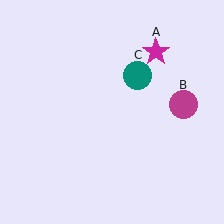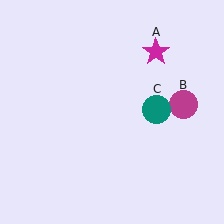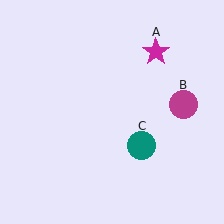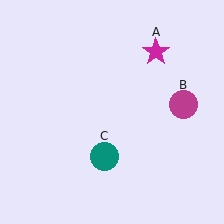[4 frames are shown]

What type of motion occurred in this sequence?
The teal circle (object C) rotated clockwise around the center of the scene.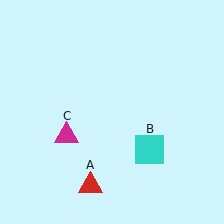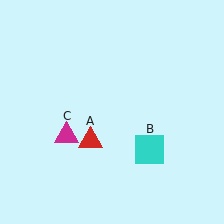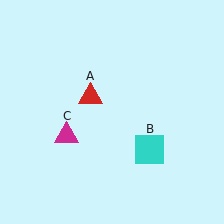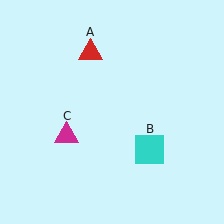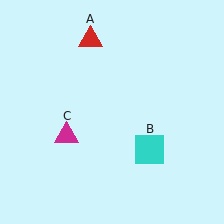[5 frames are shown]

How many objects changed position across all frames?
1 object changed position: red triangle (object A).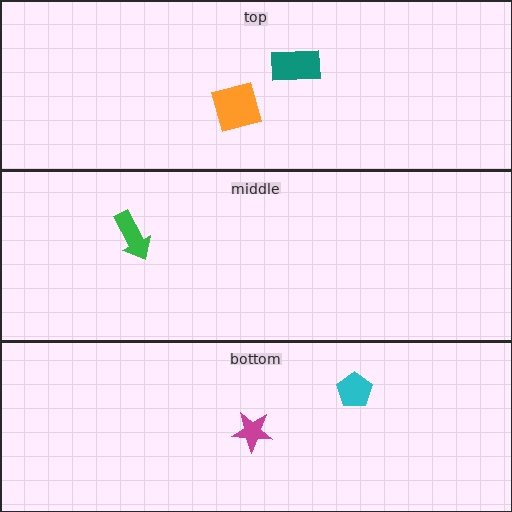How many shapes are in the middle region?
1.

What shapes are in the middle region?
The green arrow.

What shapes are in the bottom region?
The cyan pentagon, the magenta star.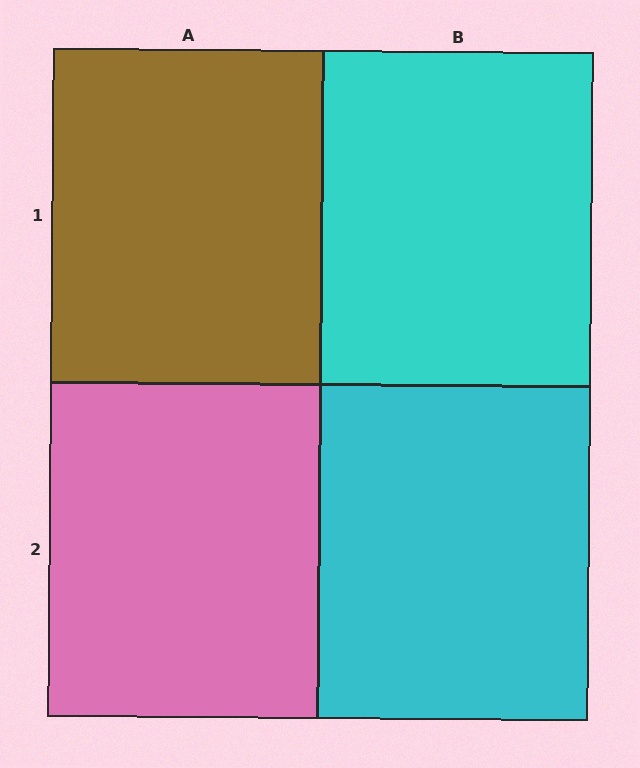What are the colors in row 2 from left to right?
Pink, cyan.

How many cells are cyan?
2 cells are cyan.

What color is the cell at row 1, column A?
Brown.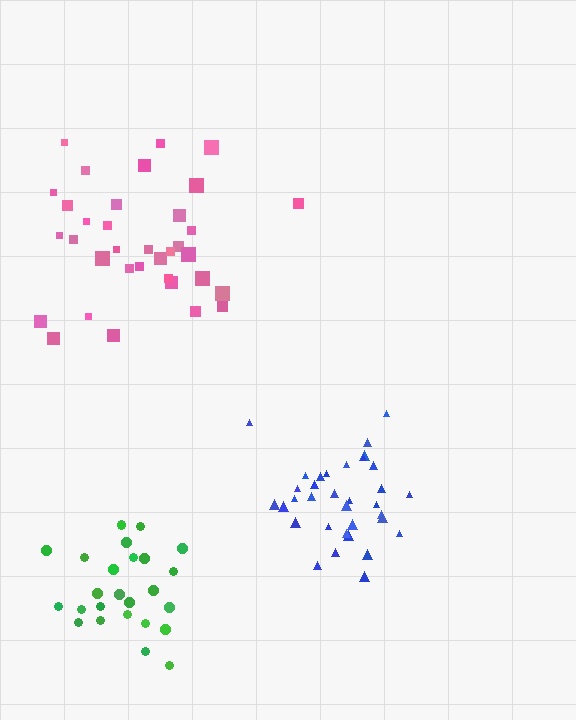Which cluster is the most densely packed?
Blue.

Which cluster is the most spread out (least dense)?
Pink.